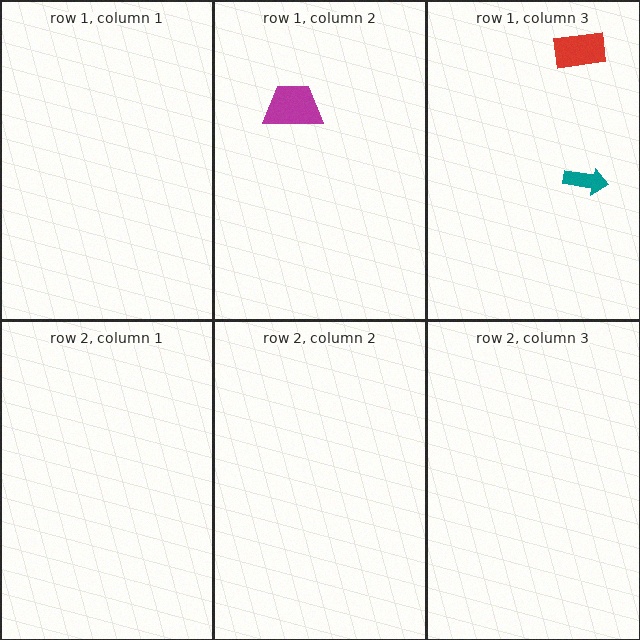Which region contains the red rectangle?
The row 1, column 3 region.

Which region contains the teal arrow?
The row 1, column 3 region.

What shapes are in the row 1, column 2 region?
The magenta trapezoid.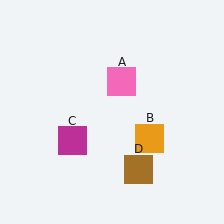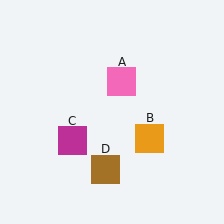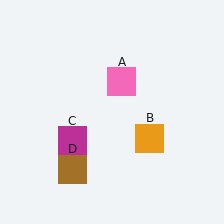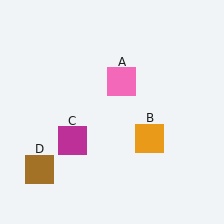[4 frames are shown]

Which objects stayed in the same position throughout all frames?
Pink square (object A) and orange square (object B) and magenta square (object C) remained stationary.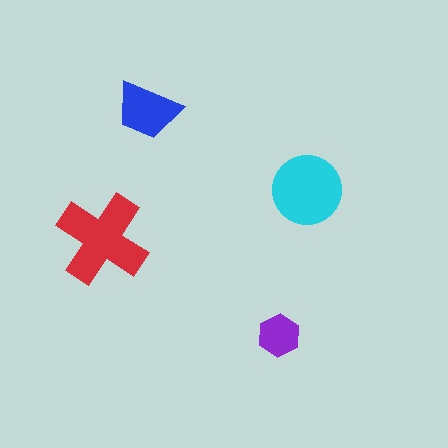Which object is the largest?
The red cross.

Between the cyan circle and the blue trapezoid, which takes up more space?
The cyan circle.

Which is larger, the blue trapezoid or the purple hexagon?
The blue trapezoid.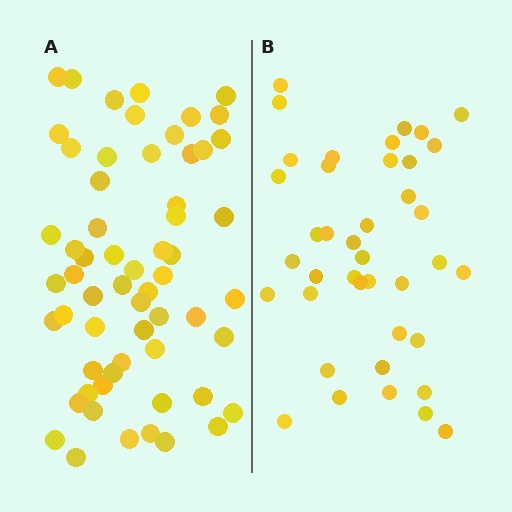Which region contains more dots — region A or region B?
Region A (the left region) has more dots.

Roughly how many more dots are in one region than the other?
Region A has approximately 20 more dots than region B.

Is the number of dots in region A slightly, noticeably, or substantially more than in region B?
Region A has substantially more. The ratio is roughly 1.5 to 1.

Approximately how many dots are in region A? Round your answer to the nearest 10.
About 60 dots.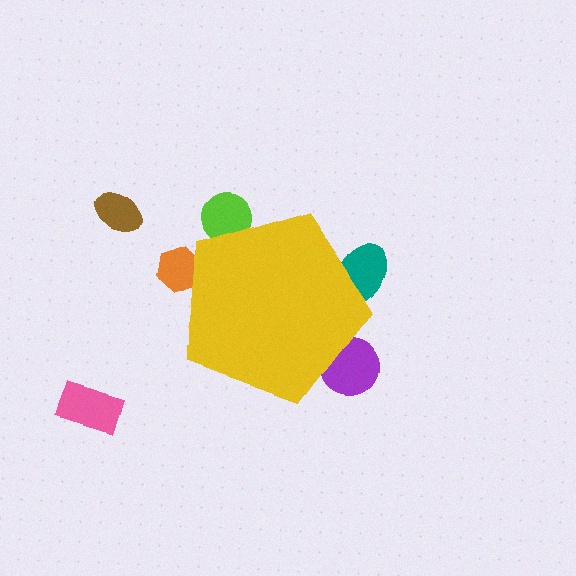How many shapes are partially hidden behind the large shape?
4 shapes are partially hidden.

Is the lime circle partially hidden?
Yes, the lime circle is partially hidden behind the yellow pentagon.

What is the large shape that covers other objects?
A yellow pentagon.